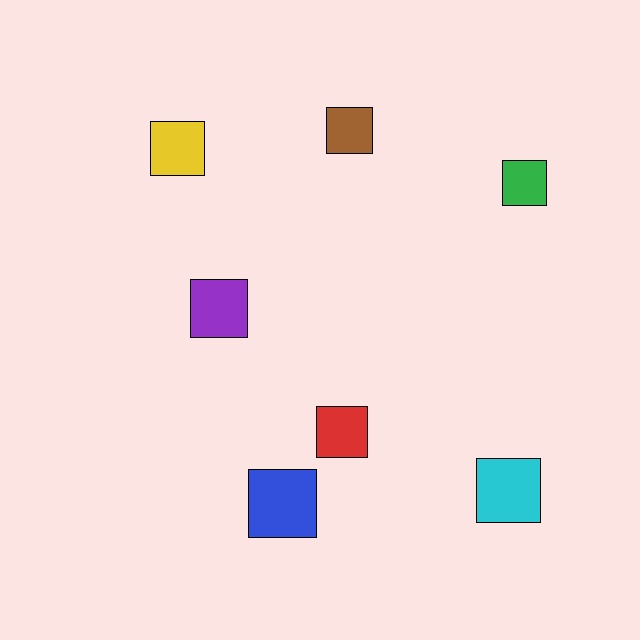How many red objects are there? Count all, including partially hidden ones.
There is 1 red object.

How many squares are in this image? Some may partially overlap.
There are 7 squares.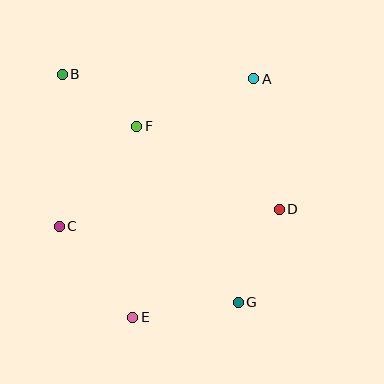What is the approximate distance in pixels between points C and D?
The distance between C and D is approximately 220 pixels.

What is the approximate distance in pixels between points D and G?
The distance between D and G is approximately 102 pixels.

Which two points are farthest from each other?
Points B and G are farthest from each other.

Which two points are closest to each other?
Points B and F are closest to each other.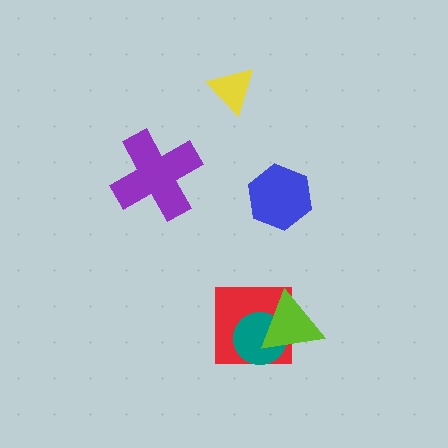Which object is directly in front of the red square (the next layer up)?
The teal circle is directly in front of the red square.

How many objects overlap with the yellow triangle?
0 objects overlap with the yellow triangle.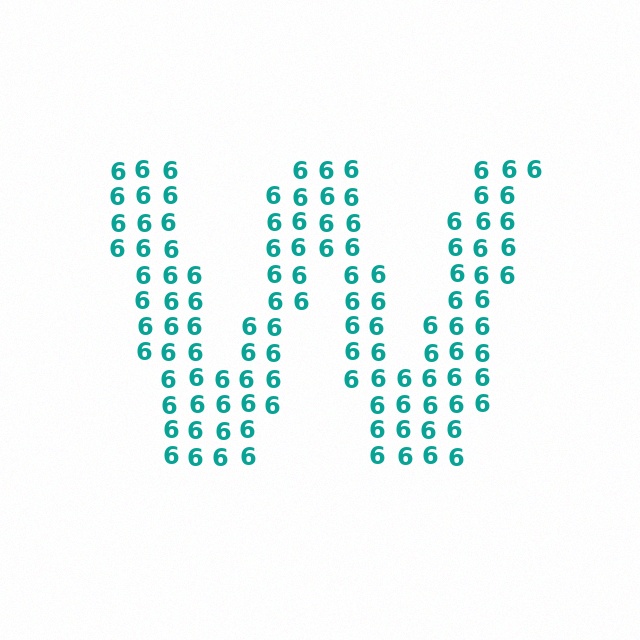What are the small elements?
The small elements are digit 6's.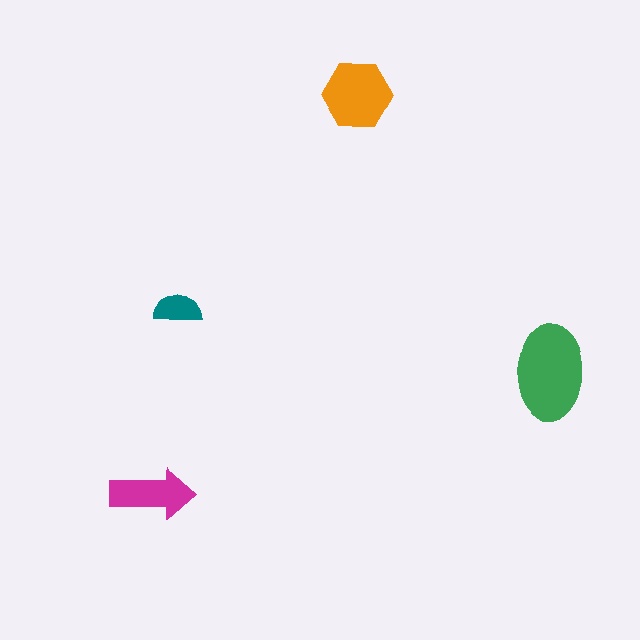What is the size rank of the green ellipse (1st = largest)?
1st.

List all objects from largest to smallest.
The green ellipse, the orange hexagon, the magenta arrow, the teal semicircle.